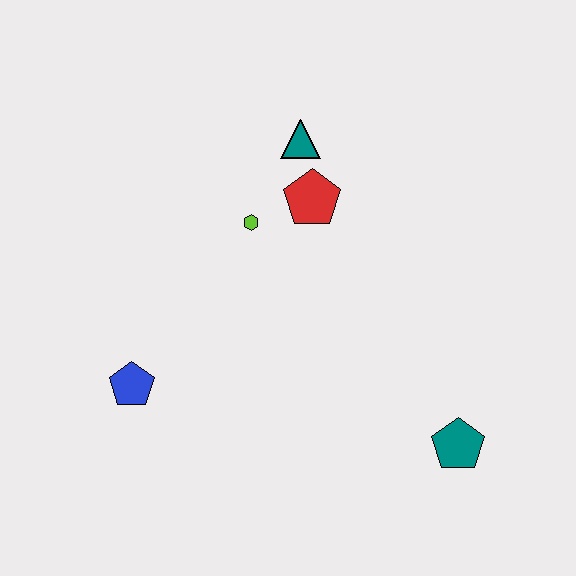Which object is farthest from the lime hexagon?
The teal pentagon is farthest from the lime hexagon.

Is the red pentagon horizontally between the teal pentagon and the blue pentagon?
Yes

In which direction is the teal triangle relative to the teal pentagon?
The teal triangle is above the teal pentagon.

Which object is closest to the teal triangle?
The red pentagon is closest to the teal triangle.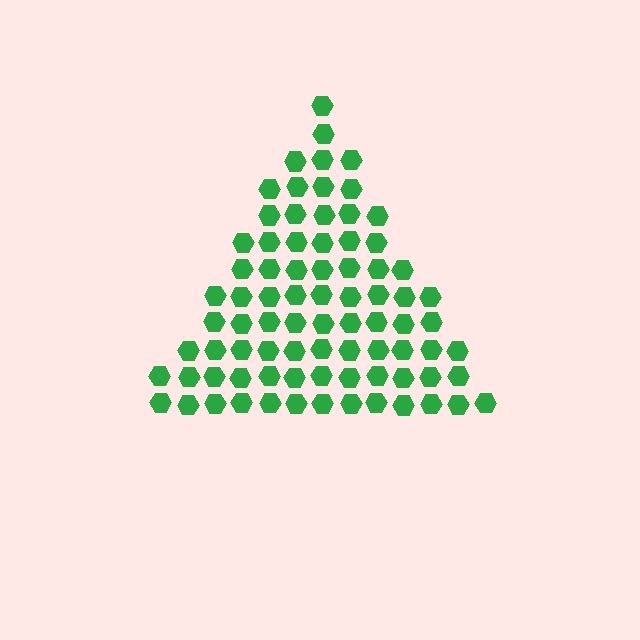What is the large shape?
The large shape is a triangle.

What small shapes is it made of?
It is made of small hexagons.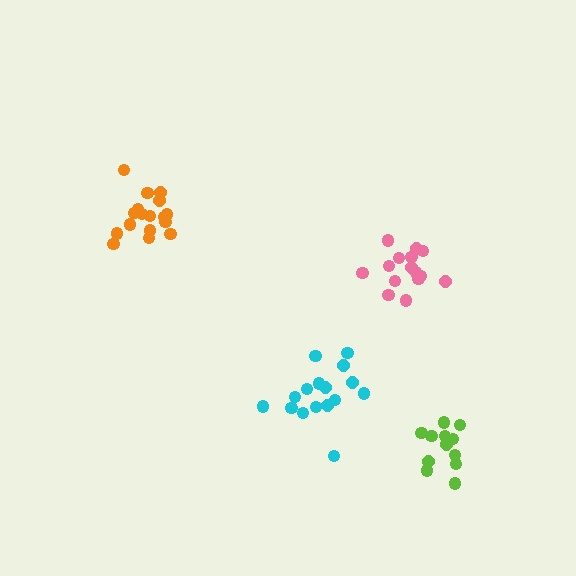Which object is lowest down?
The lime cluster is bottommost.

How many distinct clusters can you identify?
There are 4 distinct clusters.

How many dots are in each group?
Group 1: 15 dots, Group 2: 12 dots, Group 3: 17 dots, Group 4: 16 dots (60 total).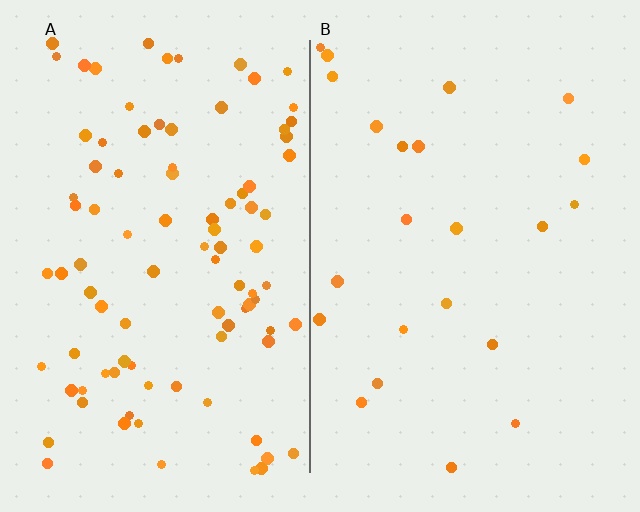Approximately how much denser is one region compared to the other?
Approximately 4.0× — region A over region B.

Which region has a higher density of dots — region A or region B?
A (the left).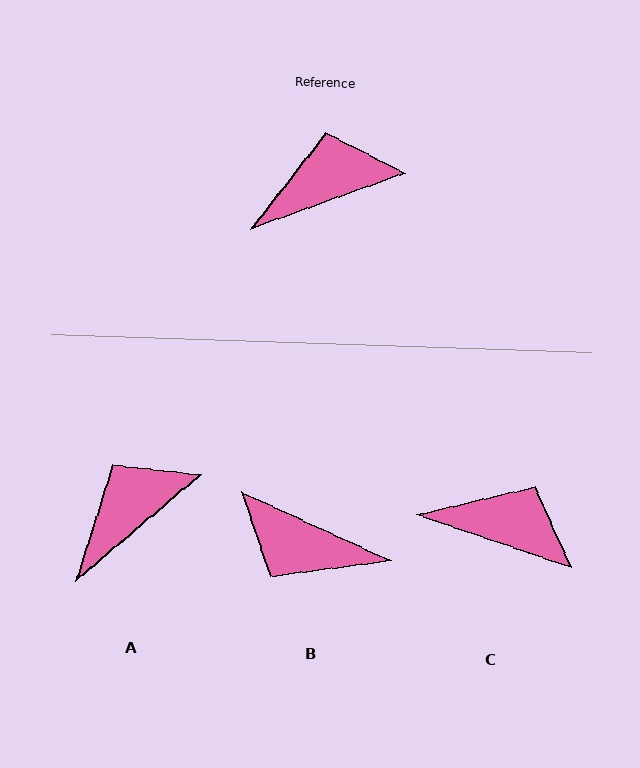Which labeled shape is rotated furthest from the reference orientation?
B, about 136 degrees away.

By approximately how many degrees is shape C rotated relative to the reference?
Approximately 39 degrees clockwise.